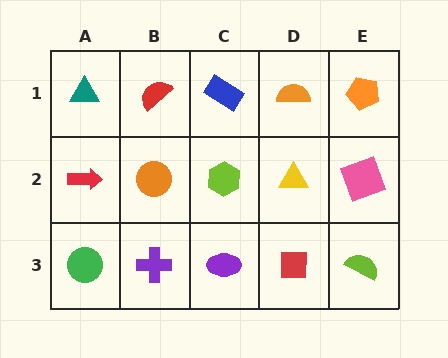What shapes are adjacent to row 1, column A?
A red arrow (row 2, column A), a red semicircle (row 1, column B).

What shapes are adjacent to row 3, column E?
A pink square (row 2, column E), a red square (row 3, column D).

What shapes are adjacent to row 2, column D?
An orange semicircle (row 1, column D), a red square (row 3, column D), a lime hexagon (row 2, column C), a pink square (row 2, column E).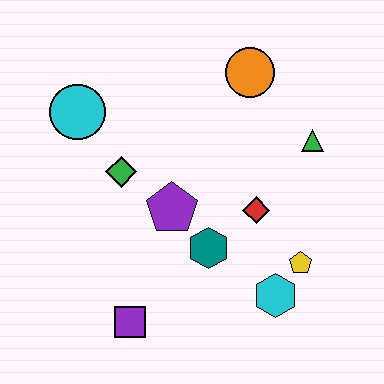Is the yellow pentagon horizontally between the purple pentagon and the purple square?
No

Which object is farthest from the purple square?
The orange circle is farthest from the purple square.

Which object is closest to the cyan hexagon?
The yellow pentagon is closest to the cyan hexagon.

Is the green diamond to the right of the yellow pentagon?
No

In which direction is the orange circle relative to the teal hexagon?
The orange circle is above the teal hexagon.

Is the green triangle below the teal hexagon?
No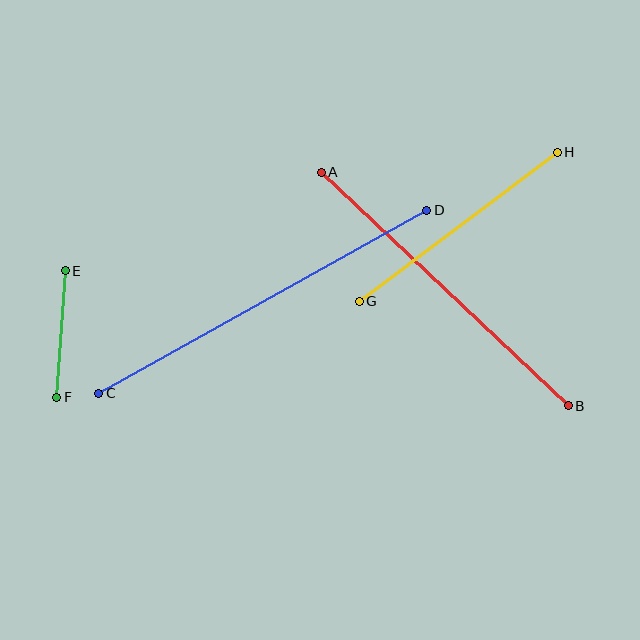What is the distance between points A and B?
The distance is approximately 340 pixels.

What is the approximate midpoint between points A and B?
The midpoint is at approximately (445, 289) pixels.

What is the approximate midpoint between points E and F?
The midpoint is at approximately (61, 334) pixels.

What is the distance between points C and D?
The distance is approximately 376 pixels.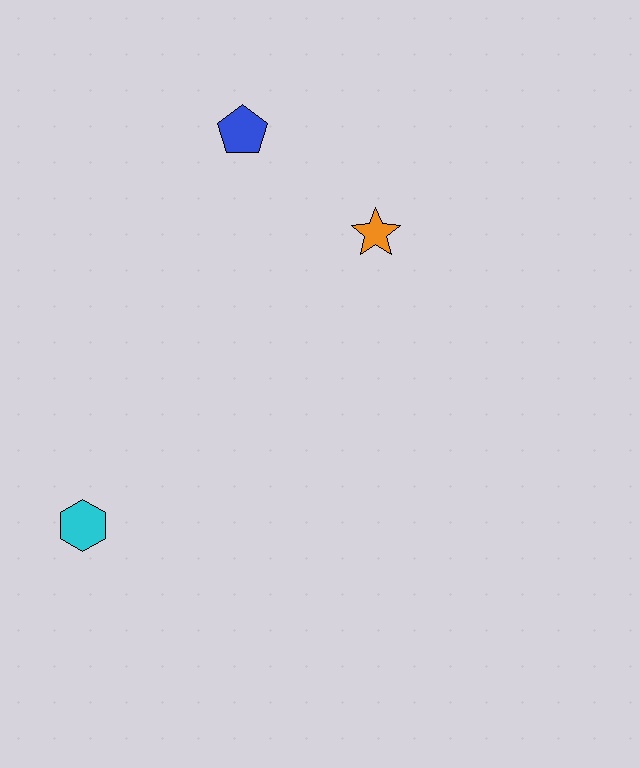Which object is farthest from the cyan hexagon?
The blue pentagon is farthest from the cyan hexagon.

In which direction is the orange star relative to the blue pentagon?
The orange star is to the right of the blue pentagon.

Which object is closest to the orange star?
The blue pentagon is closest to the orange star.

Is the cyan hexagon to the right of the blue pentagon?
No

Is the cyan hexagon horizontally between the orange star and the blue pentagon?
No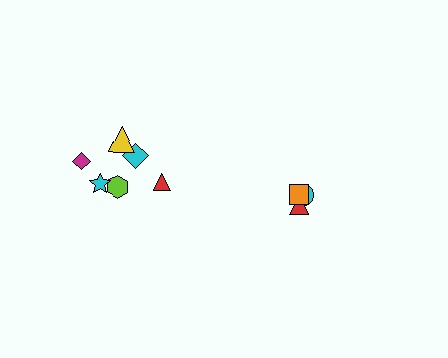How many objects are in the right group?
There are 3 objects.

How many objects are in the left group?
There are 6 objects.